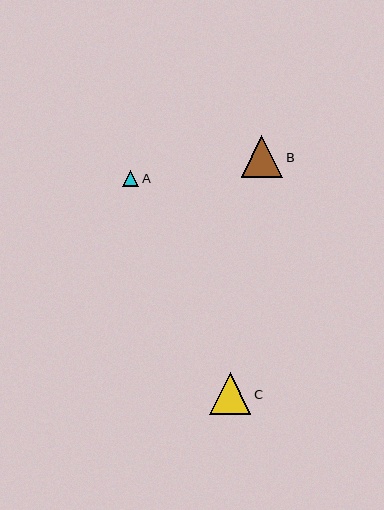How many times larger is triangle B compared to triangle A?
Triangle B is approximately 2.6 times the size of triangle A.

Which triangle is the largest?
Triangle C is the largest with a size of approximately 42 pixels.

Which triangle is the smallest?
Triangle A is the smallest with a size of approximately 16 pixels.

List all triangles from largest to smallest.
From largest to smallest: C, B, A.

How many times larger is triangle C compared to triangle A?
Triangle C is approximately 2.6 times the size of triangle A.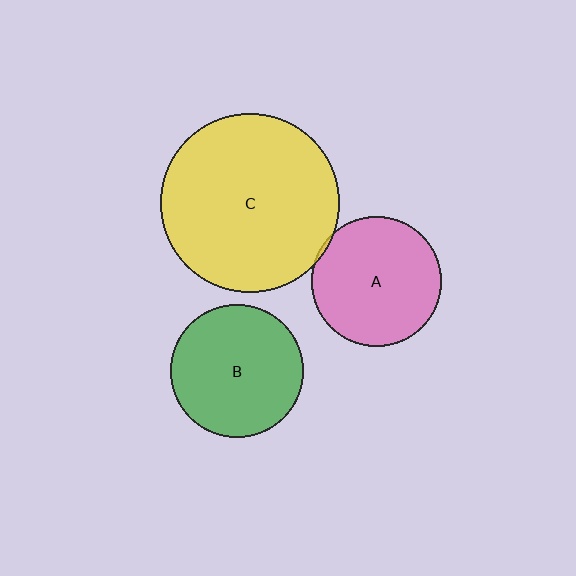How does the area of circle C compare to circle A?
Approximately 1.9 times.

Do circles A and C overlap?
Yes.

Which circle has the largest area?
Circle C (yellow).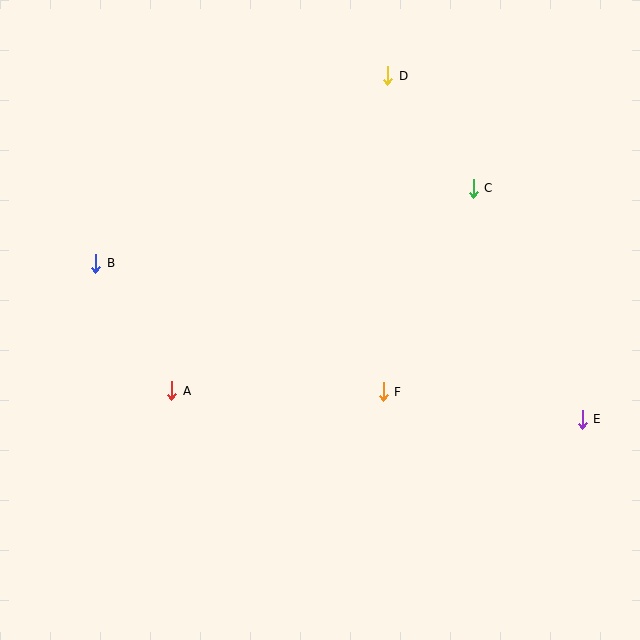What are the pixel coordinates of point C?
Point C is at (473, 188).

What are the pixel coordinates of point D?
Point D is at (388, 76).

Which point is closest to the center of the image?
Point F at (383, 392) is closest to the center.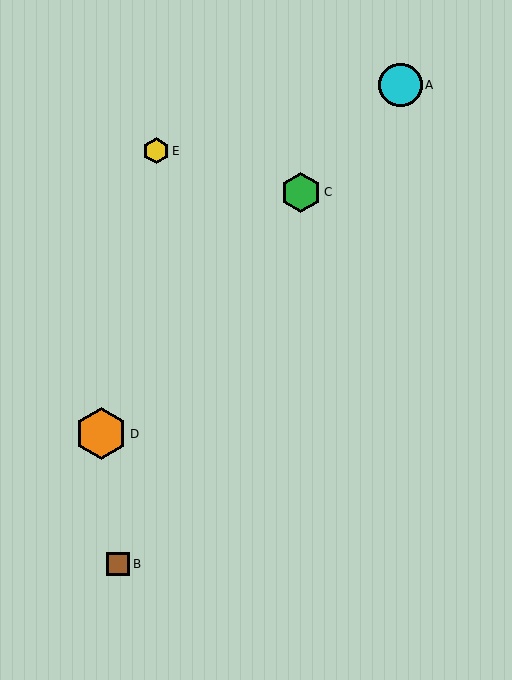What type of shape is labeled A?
Shape A is a cyan circle.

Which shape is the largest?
The orange hexagon (labeled D) is the largest.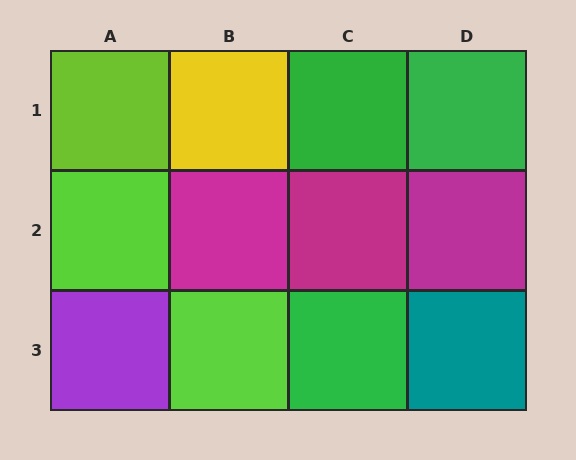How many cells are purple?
1 cell is purple.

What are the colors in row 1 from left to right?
Lime, yellow, green, green.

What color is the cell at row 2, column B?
Magenta.